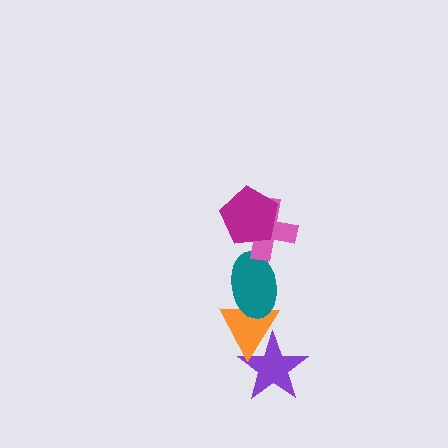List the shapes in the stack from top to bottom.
From top to bottom: the magenta pentagon, the pink cross, the teal ellipse, the orange triangle, the purple star.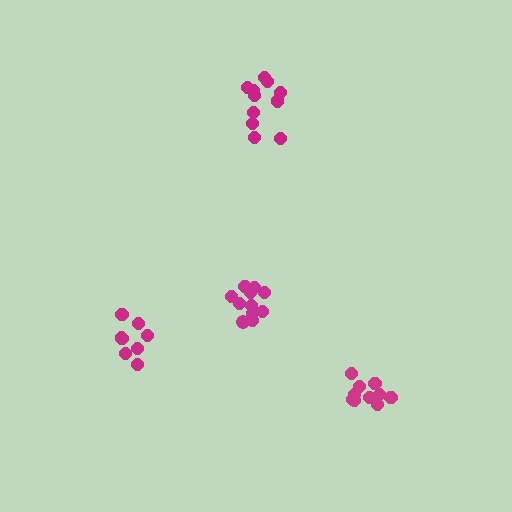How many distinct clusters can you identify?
There are 4 distinct clusters.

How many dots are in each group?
Group 1: 11 dots, Group 2: 11 dots, Group 3: 10 dots, Group 4: 8 dots (40 total).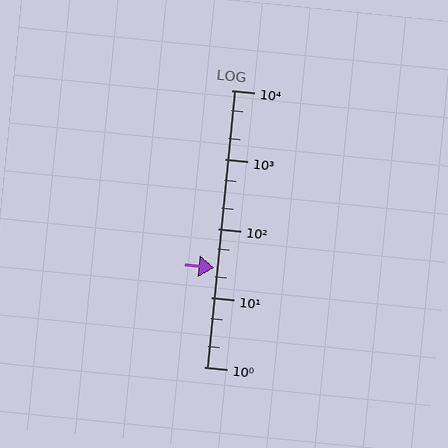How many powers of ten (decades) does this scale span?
The scale spans 4 decades, from 1 to 10000.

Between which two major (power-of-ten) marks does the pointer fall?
The pointer is between 10 and 100.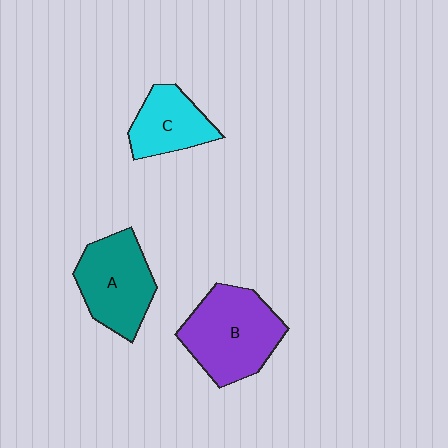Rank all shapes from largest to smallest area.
From largest to smallest: B (purple), A (teal), C (cyan).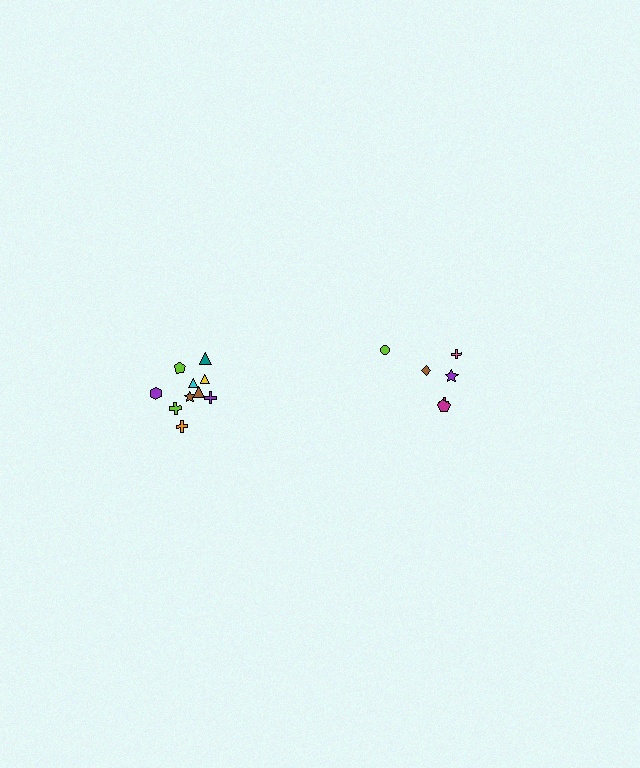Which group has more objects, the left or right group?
The left group.